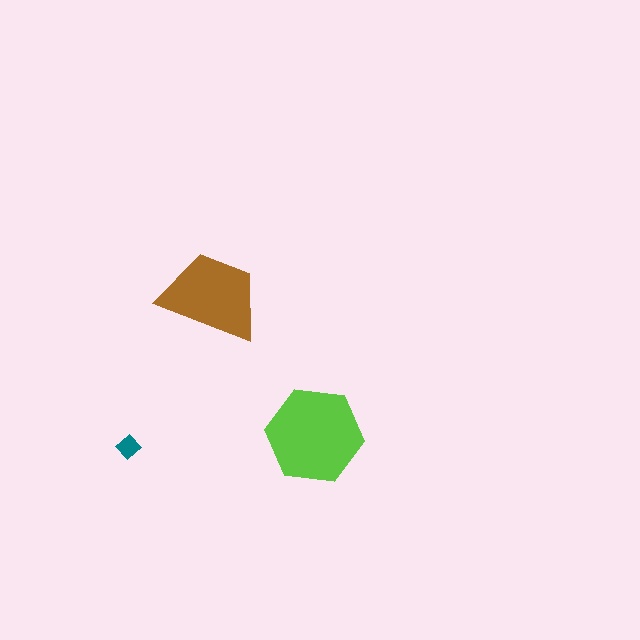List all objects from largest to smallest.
The lime hexagon, the brown trapezoid, the teal diamond.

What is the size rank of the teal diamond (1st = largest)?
3rd.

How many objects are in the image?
There are 3 objects in the image.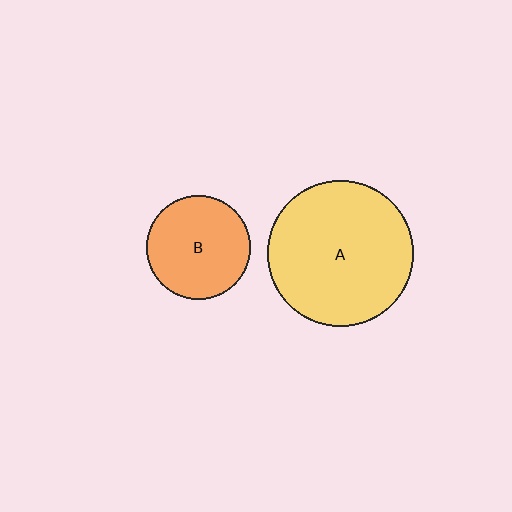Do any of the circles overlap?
No, none of the circles overlap.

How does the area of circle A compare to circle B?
Approximately 2.0 times.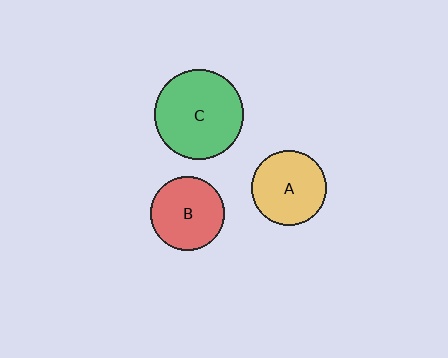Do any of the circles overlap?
No, none of the circles overlap.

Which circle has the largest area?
Circle C (green).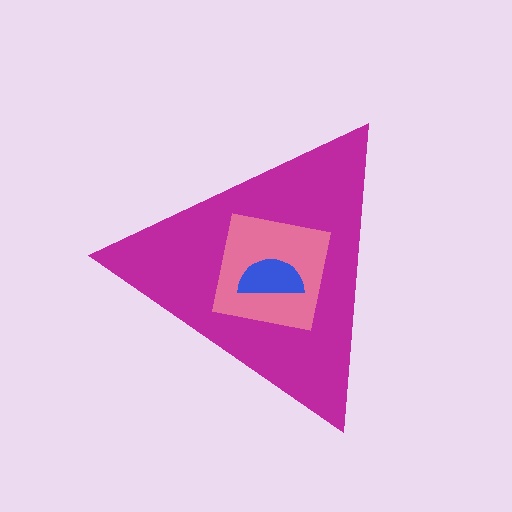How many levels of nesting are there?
3.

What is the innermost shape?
The blue semicircle.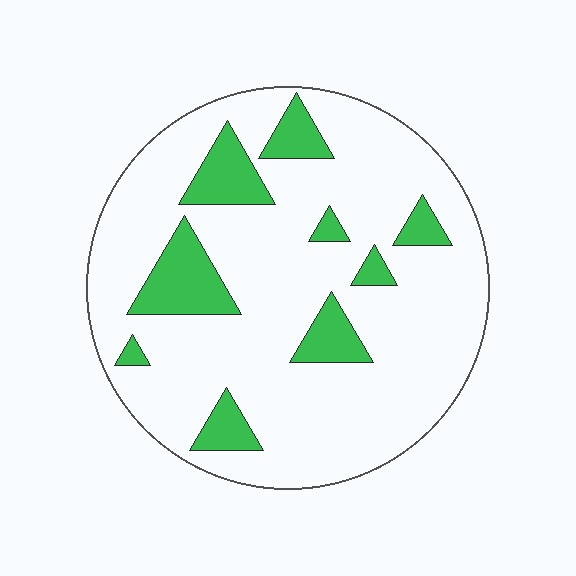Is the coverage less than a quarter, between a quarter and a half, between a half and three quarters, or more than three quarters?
Less than a quarter.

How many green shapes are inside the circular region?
9.